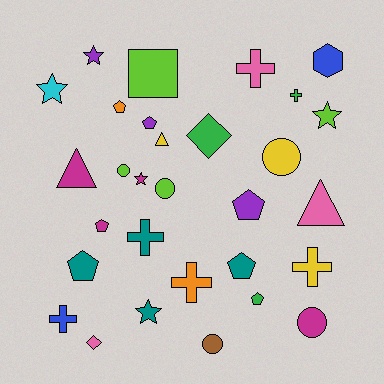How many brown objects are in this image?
There is 1 brown object.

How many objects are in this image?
There are 30 objects.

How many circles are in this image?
There are 5 circles.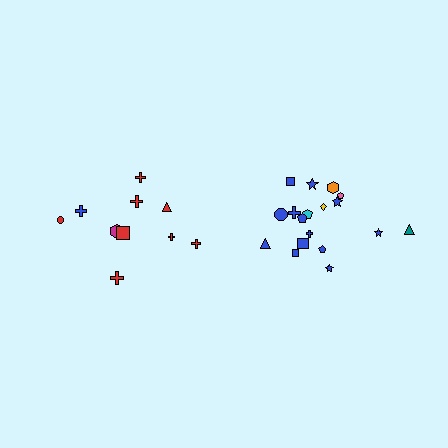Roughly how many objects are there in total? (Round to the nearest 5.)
Roughly 30 objects in total.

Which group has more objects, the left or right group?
The right group.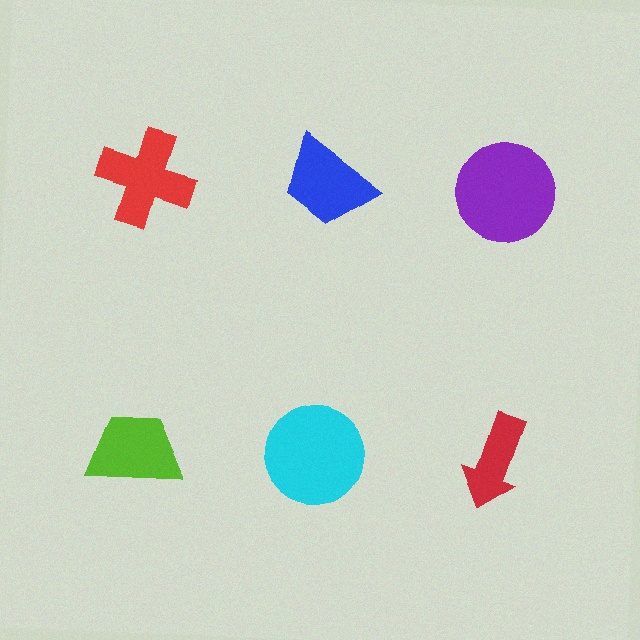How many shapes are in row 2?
3 shapes.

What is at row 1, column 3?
A purple circle.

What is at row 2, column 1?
A lime trapezoid.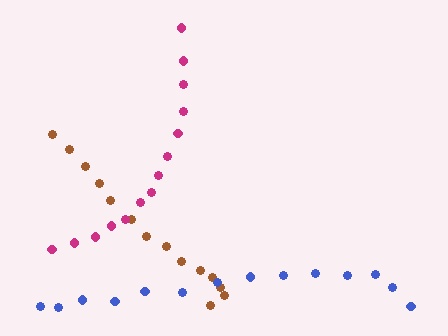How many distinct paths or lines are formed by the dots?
There are 3 distinct paths.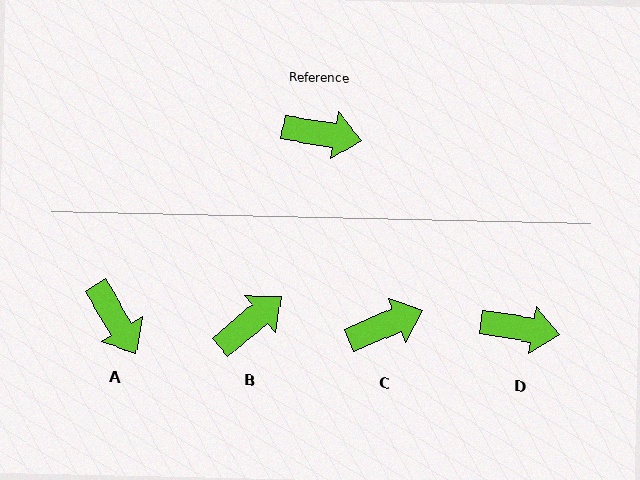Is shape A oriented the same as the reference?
No, it is off by about 49 degrees.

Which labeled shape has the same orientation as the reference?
D.